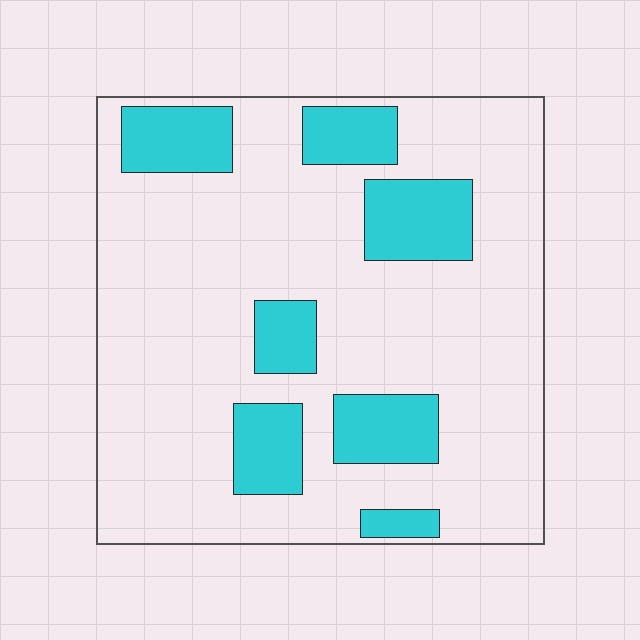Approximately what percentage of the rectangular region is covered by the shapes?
Approximately 20%.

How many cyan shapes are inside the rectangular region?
7.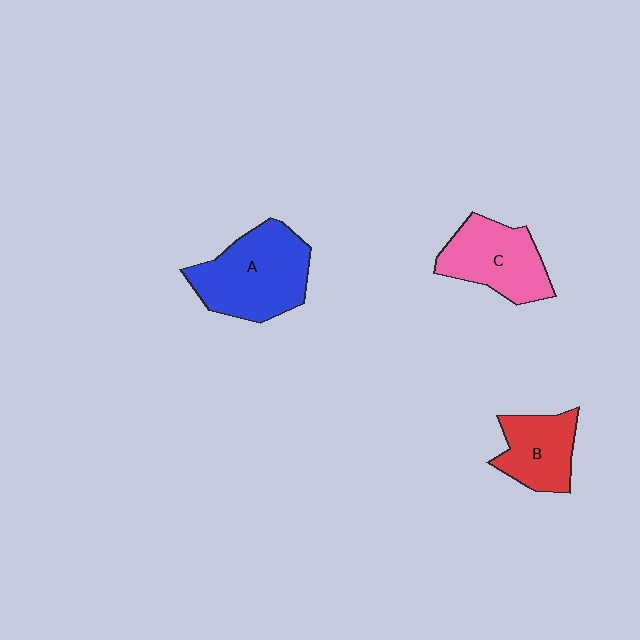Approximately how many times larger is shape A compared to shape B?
Approximately 1.6 times.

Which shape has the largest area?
Shape A (blue).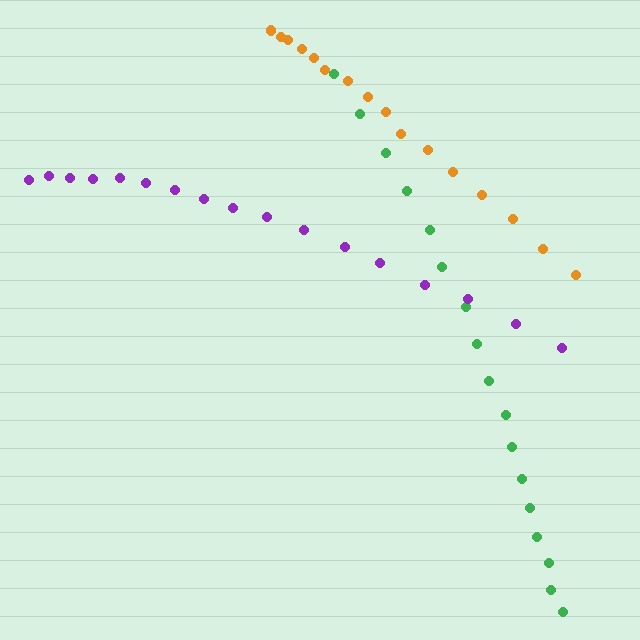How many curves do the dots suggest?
There are 3 distinct paths.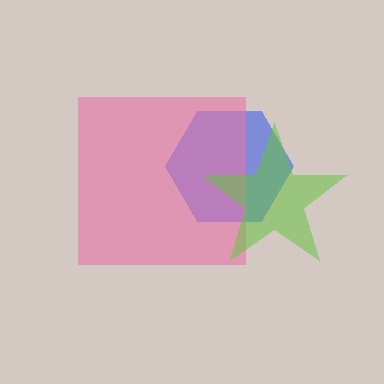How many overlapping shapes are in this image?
There are 3 overlapping shapes in the image.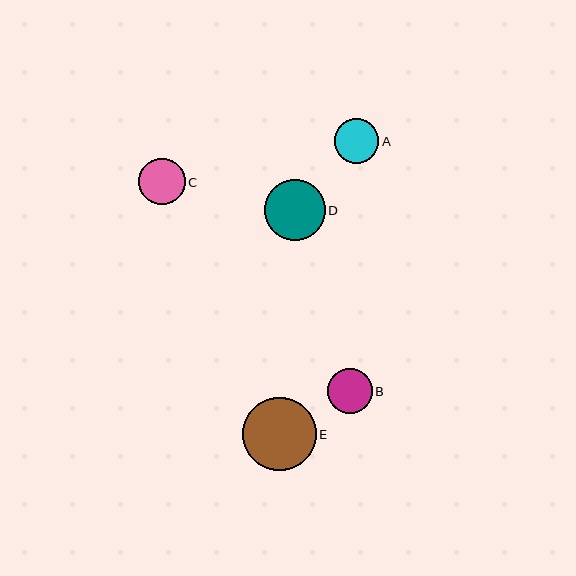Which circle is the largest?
Circle E is the largest with a size of approximately 73 pixels.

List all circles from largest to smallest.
From largest to smallest: E, D, C, B, A.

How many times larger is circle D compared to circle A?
Circle D is approximately 1.4 times the size of circle A.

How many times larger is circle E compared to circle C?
Circle E is approximately 1.6 times the size of circle C.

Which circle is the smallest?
Circle A is the smallest with a size of approximately 44 pixels.